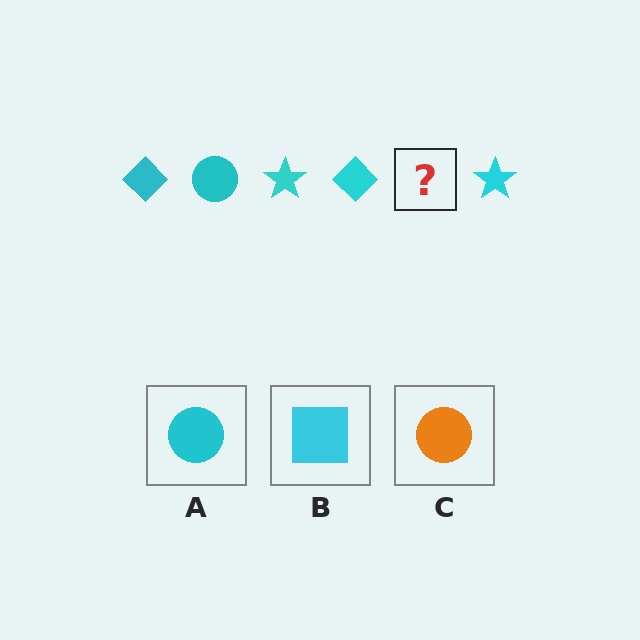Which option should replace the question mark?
Option A.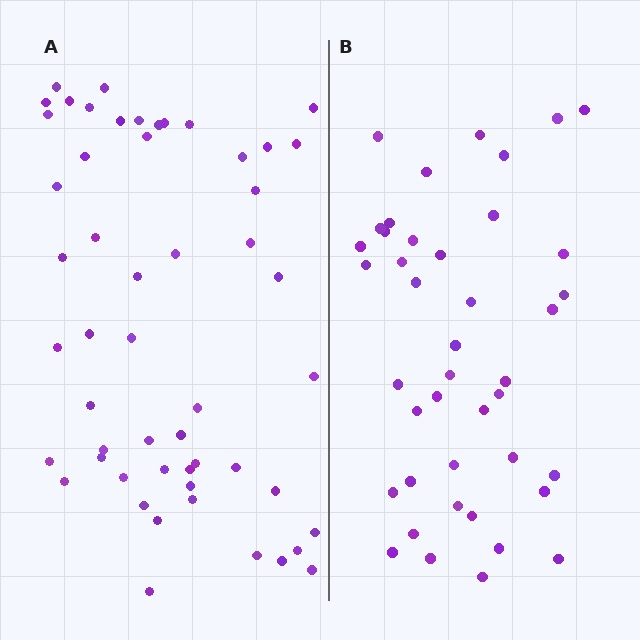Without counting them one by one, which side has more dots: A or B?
Region A (the left region) has more dots.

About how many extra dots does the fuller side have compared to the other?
Region A has roughly 12 or so more dots than region B.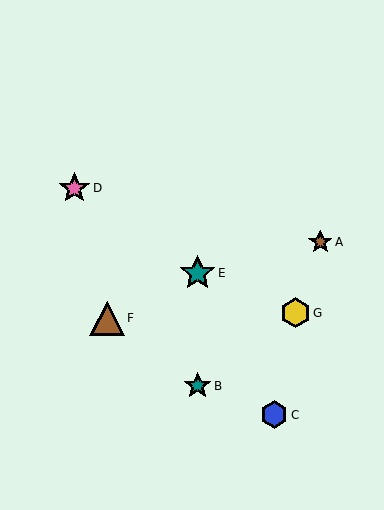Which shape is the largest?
The teal star (labeled E) is the largest.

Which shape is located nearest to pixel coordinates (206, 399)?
The teal star (labeled B) at (198, 386) is nearest to that location.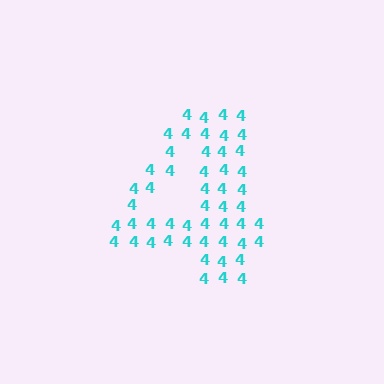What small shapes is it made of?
It is made of small digit 4's.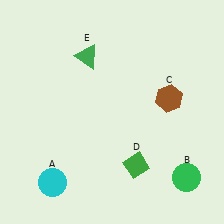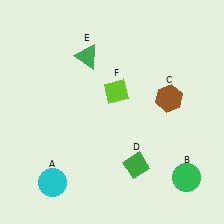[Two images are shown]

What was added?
A lime diamond (F) was added in Image 2.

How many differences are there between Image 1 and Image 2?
There is 1 difference between the two images.